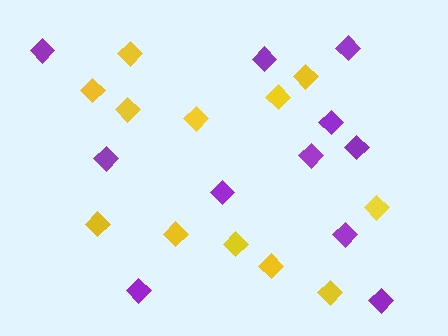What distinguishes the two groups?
There are 2 groups: one group of purple diamonds (11) and one group of yellow diamonds (12).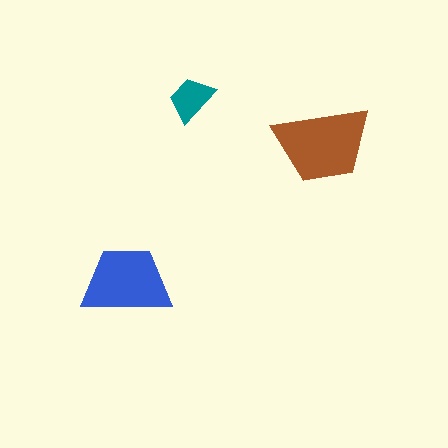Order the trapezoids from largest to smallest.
the brown one, the blue one, the teal one.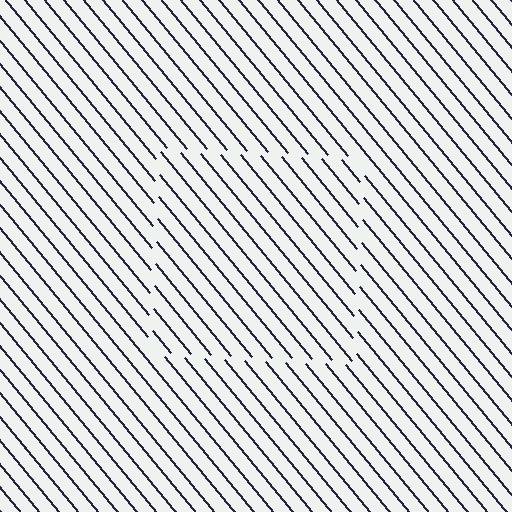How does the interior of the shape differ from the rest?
The interior of the shape contains the same grating, shifted by half a period — the contour is defined by the phase discontinuity where line-ends from the inner and outer gratings abut.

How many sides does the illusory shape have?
4 sides — the line-ends trace a square.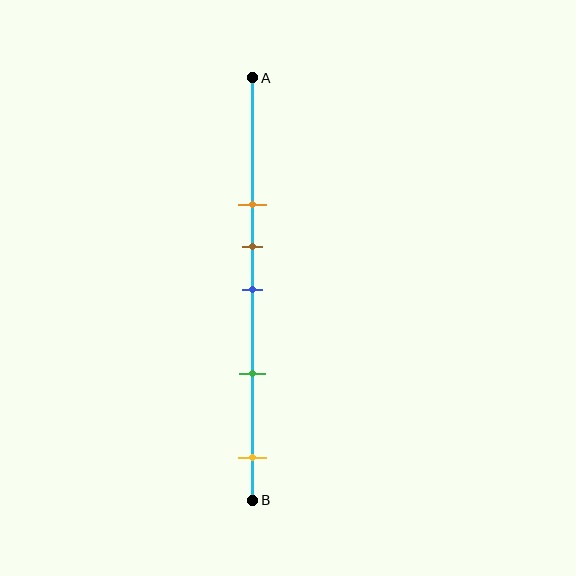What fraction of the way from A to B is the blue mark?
The blue mark is approximately 50% (0.5) of the way from A to B.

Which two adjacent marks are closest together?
The brown and blue marks are the closest adjacent pair.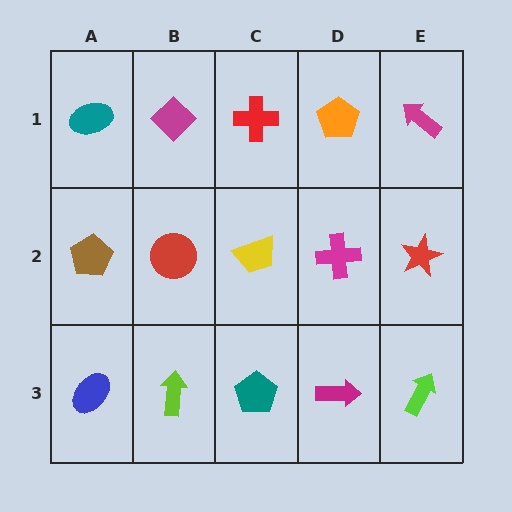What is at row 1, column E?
A magenta arrow.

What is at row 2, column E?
A red star.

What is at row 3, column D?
A magenta arrow.